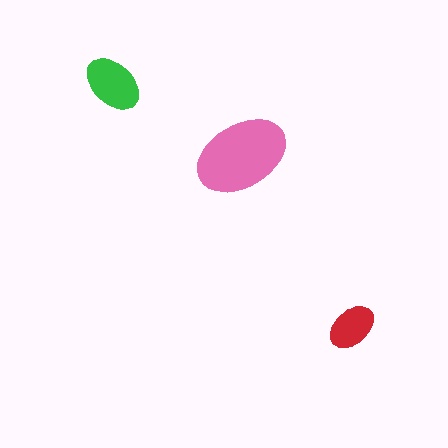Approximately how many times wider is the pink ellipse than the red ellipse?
About 2 times wider.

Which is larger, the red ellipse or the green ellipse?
The green one.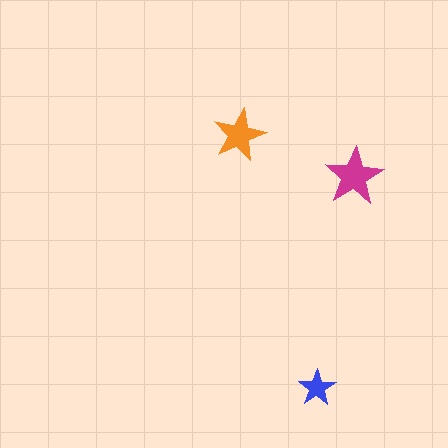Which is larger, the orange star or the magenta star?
The magenta one.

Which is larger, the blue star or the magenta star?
The magenta one.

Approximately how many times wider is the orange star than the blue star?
About 1.5 times wider.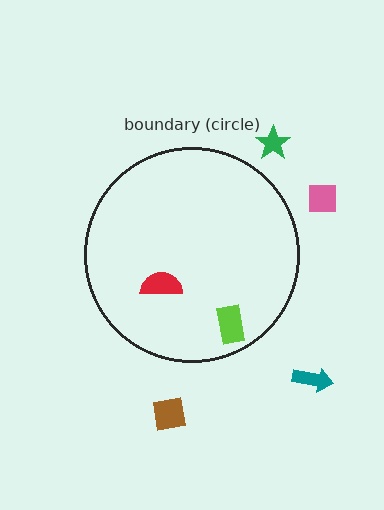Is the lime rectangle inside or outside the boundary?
Inside.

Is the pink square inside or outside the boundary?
Outside.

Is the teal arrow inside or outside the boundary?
Outside.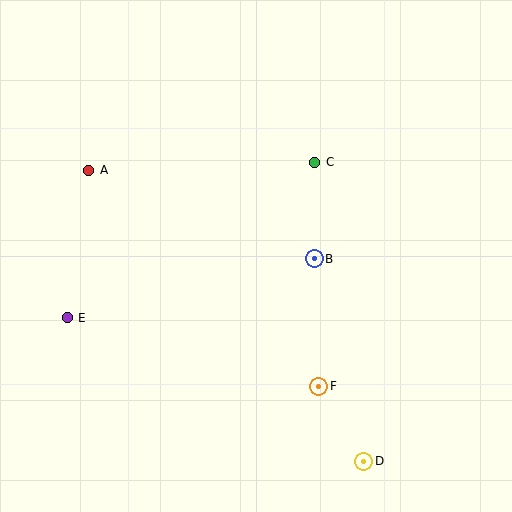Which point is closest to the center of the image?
Point B at (314, 259) is closest to the center.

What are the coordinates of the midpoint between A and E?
The midpoint between A and E is at (78, 244).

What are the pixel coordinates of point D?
Point D is at (364, 461).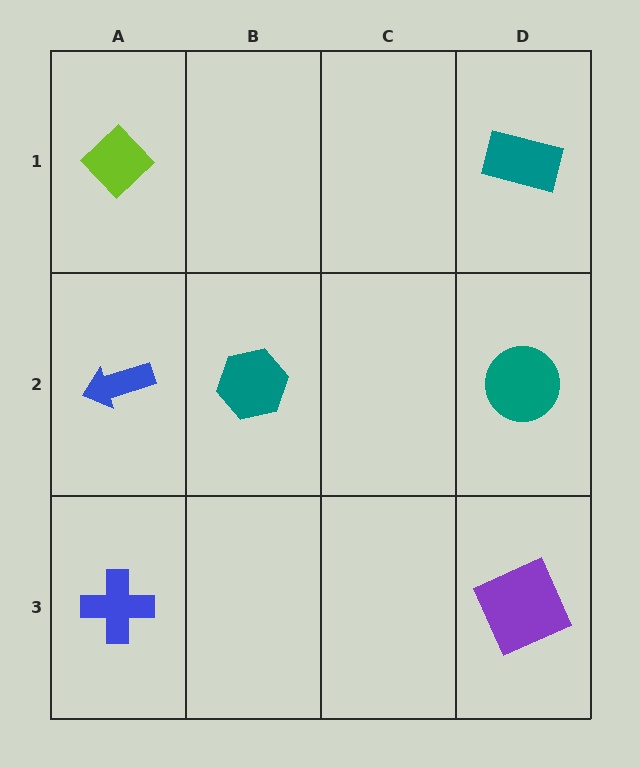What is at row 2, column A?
A blue arrow.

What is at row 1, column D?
A teal rectangle.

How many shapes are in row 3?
2 shapes.